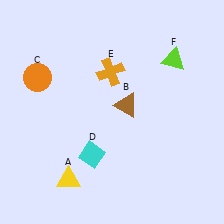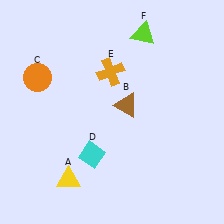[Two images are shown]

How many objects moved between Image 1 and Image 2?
1 object moved between the two images.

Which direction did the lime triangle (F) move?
The lime triangle (F) moved left.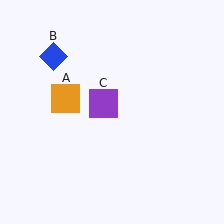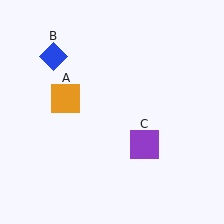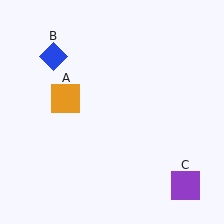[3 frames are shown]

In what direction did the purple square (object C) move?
The purple square (object C) moved down and to the right.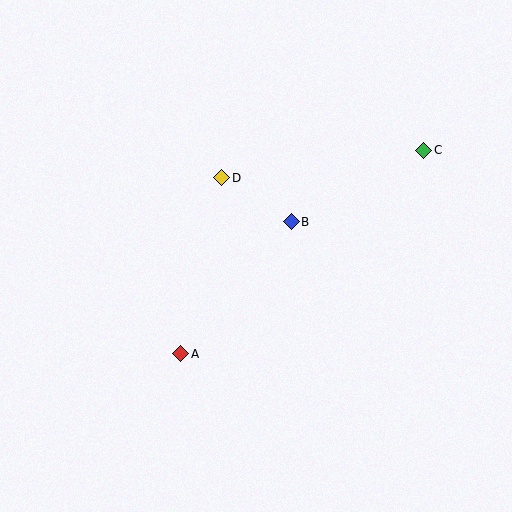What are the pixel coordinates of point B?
Point B is at (291, 222).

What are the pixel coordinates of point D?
Point D is at (222, 178).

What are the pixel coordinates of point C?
Point C is at (424, 150).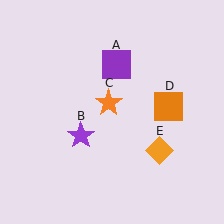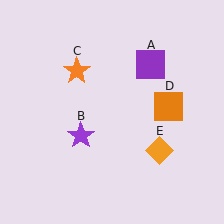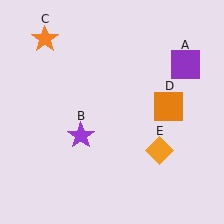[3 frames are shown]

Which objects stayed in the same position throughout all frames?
Purple star (object B) and orange square (object D) and orange diamond (object E) remained stationary.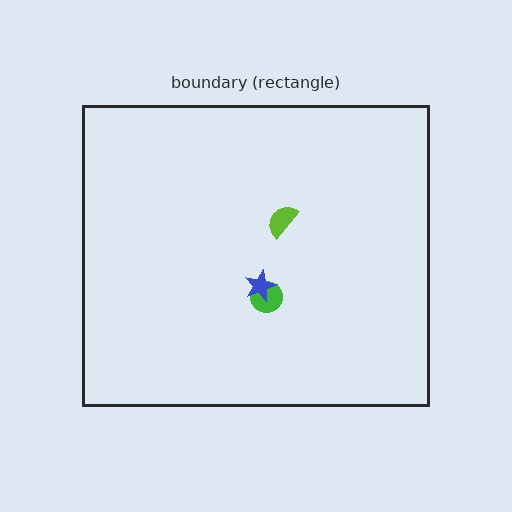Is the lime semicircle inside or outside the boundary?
Inside.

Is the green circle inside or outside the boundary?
Inside.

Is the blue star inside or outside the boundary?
Inside.